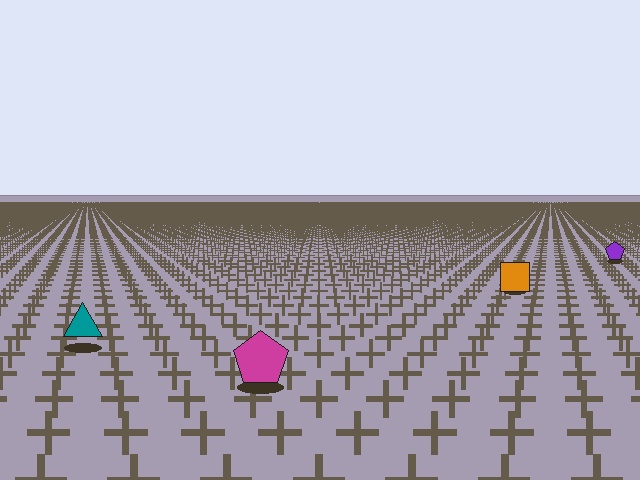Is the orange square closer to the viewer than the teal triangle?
No. The teal triangle is closer — you can tell from the texture gradient: the ground texture is coarser near it.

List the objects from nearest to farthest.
From nearest to farthest: the magenta pentagon, the teal triangle, the orange square, the purple pentagon.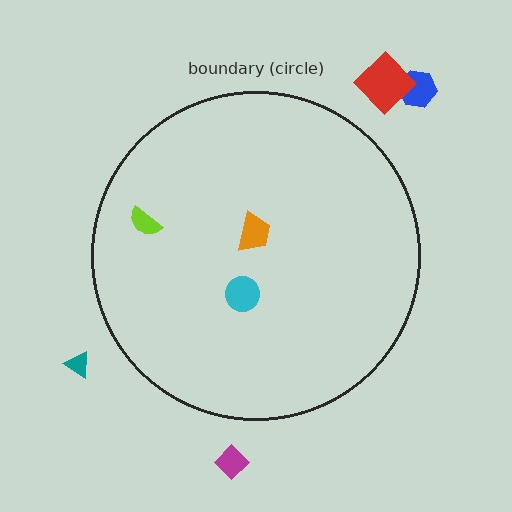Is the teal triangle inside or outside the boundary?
Outside.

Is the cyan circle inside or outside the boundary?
Inside.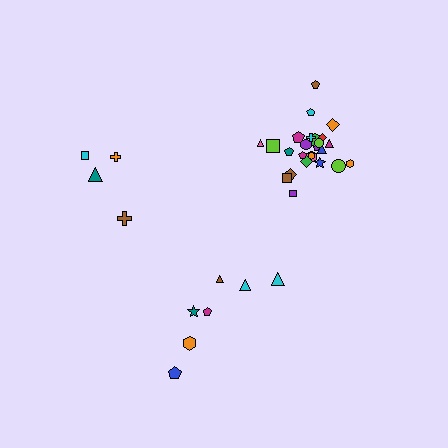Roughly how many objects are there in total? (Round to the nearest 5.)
Roughly 35 objects in total.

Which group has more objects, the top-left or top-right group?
The top-right group.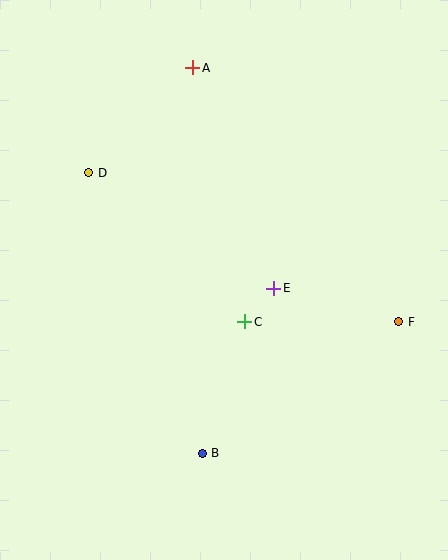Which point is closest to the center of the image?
Point C at (245, 322) is closest to the center.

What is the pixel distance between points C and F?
The distance between C and F is 154 pixels.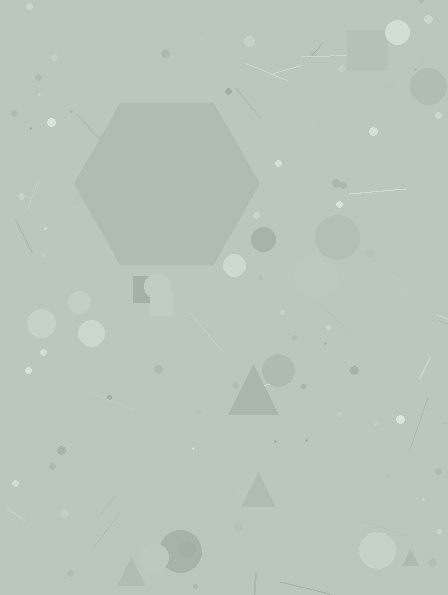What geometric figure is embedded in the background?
A hexagon is embedded in the background.